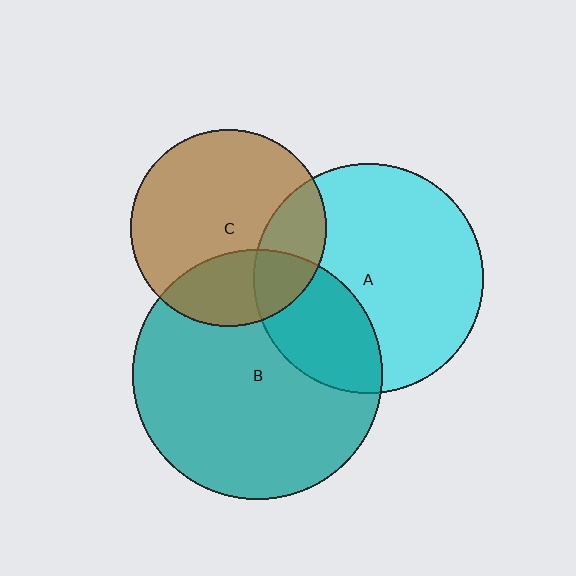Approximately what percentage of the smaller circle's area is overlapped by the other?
Approximately 25%.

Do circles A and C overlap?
Yes.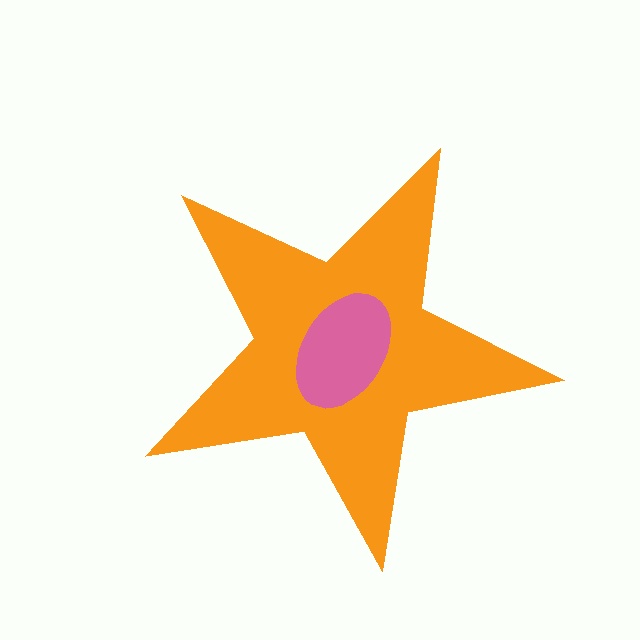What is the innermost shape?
The pink ellipse.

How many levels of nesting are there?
2.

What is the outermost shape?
The orange star.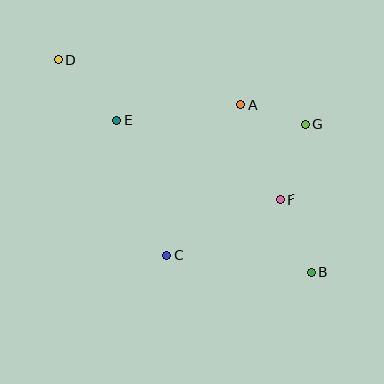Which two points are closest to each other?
Points A and G are closest to each other.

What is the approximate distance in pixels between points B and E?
The distance between B and E is approximately 247 pixels.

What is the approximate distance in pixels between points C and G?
The distance between C and G is approximately 190 pixels.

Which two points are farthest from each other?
Points B and D are farthest from each other.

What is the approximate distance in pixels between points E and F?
The distance between E and F is approximately 182 pixels.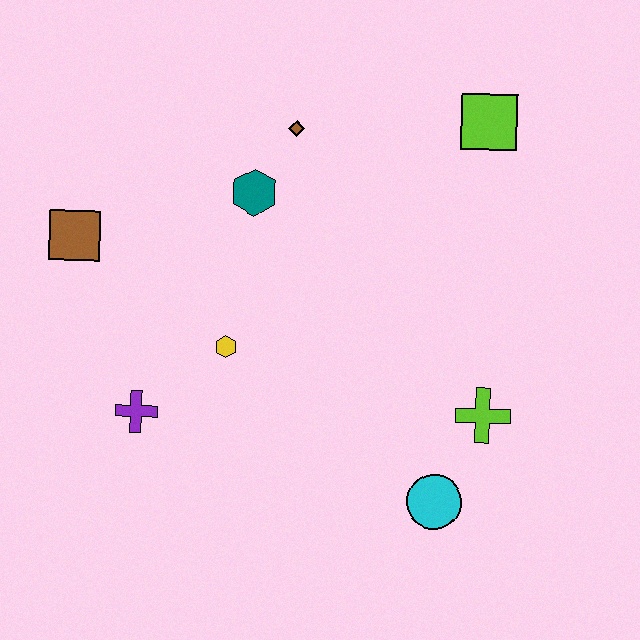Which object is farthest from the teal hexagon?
The cyan circle is farthest from the teal hexagon.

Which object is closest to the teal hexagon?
The brown diamond is closest to the teal hexagon.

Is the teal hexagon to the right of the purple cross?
Yes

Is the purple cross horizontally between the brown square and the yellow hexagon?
Yes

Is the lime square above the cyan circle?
Yes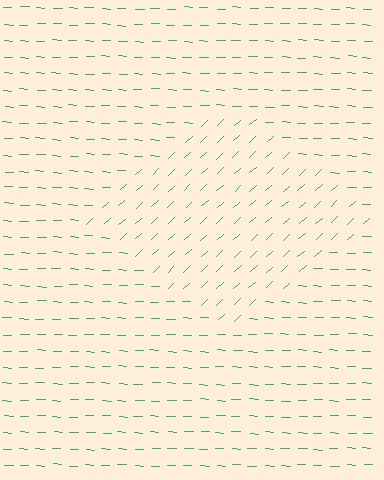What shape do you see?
I see a diamond.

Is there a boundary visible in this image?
Yes, there is a texture boundary formed by a change in line orientation.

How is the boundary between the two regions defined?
The boundary is defined purely by a change in line orientation (approximately 45 degrees difference). All lines are the same color and thickness.